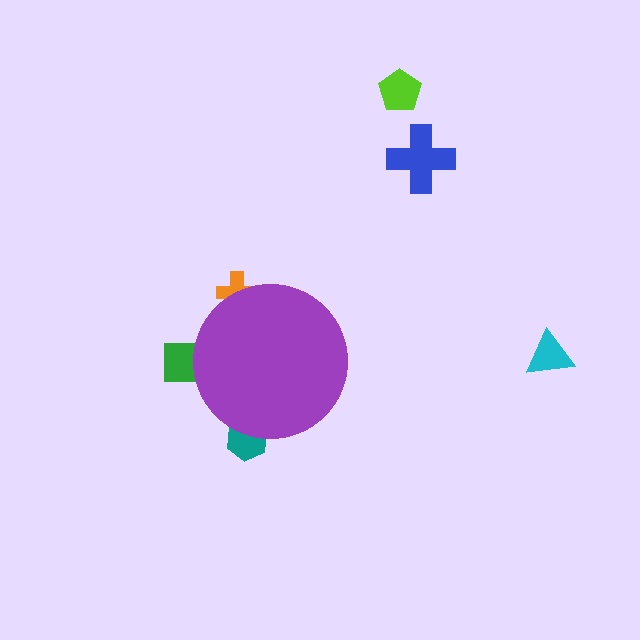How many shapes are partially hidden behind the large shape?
3 shapes are partially hidden.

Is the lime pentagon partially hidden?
No, the lime pentagon is fully visible.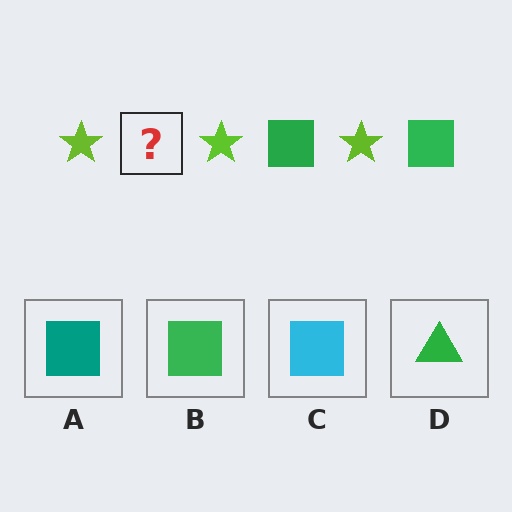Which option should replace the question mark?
Option B.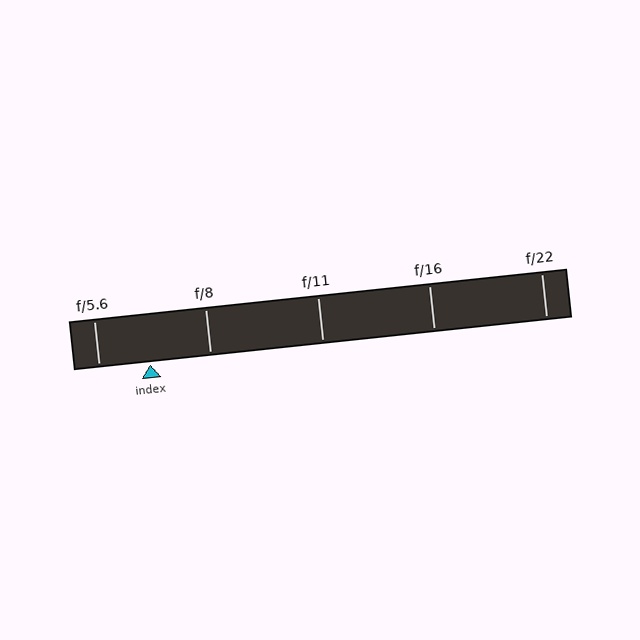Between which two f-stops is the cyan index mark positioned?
The index mark is between f/5.6 and f/8.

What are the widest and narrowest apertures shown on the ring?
The widest aperture shown is f/5.6 and the narrowest is f/22.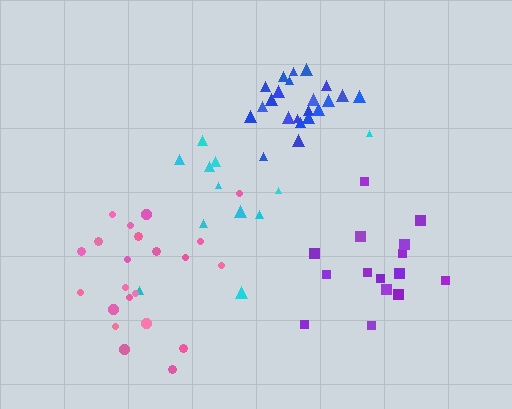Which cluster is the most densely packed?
Blue.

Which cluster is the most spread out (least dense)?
Cyan.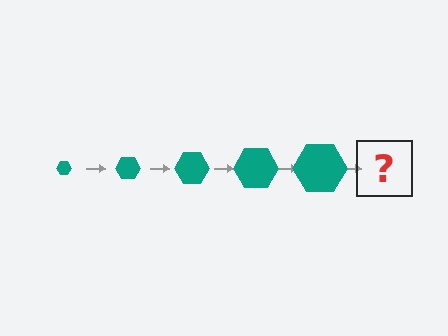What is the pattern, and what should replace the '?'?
The pattern is that the hexagon gets progressively larger each step. The '?' should be a teal hexagon, larger than the previous one.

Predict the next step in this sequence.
The next step is a teal hexagon, larger than the previous one.